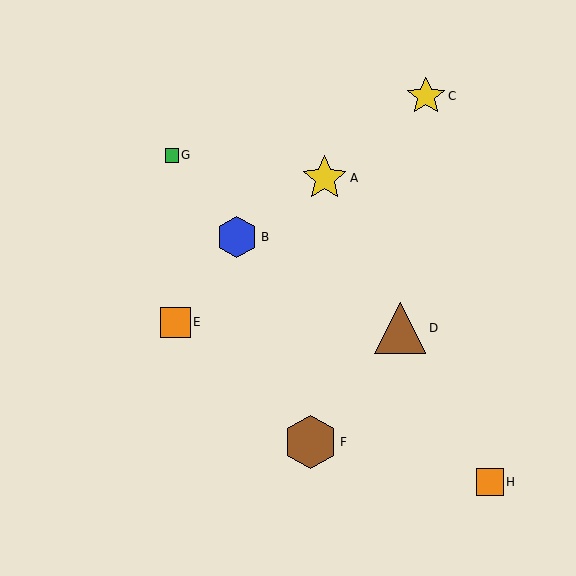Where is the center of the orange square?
The center of the orange square is at (175, 322).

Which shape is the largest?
The brown hexagon (labeled F) is the largest.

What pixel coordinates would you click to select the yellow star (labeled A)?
Click at (325, 178) to select the yellow star A.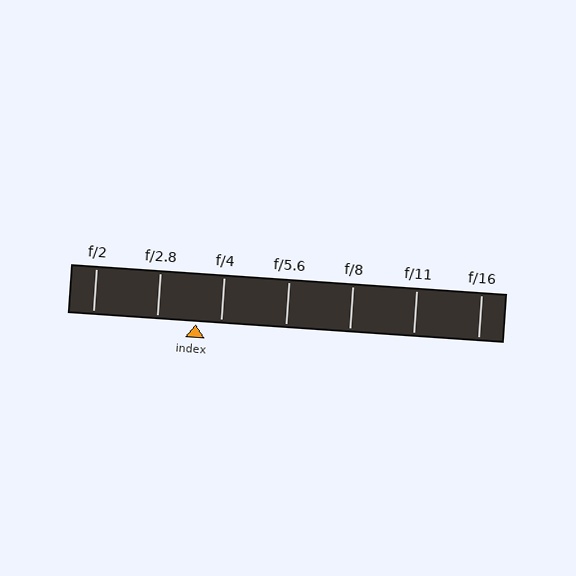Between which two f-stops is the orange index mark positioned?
The index mark is between f/2.8 and f/4.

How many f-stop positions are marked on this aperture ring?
There are 7 f-stop positions marked.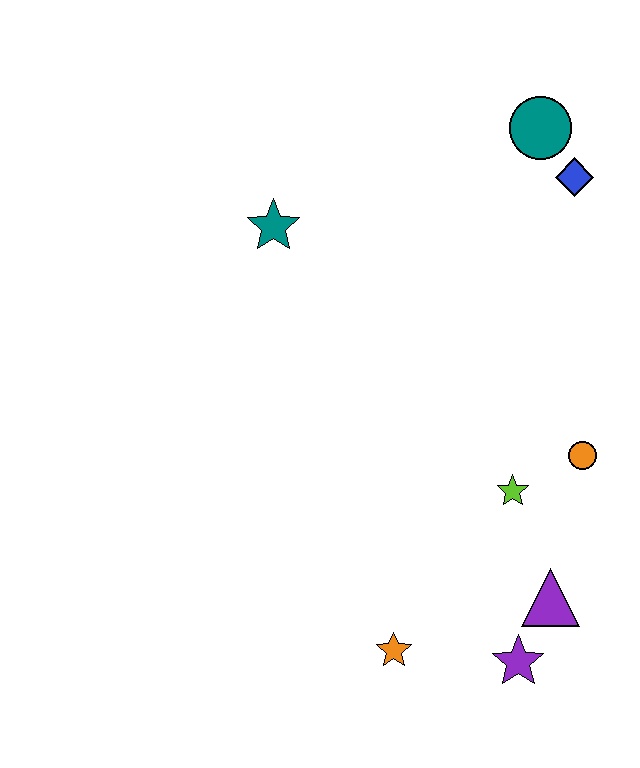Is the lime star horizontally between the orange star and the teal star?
No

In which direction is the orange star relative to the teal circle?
The orange star is below the teal circle.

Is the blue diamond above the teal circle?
No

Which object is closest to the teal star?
The teal circle is closest to the teal star.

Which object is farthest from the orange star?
The teal circle is farthest from the orange star.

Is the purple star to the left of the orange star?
No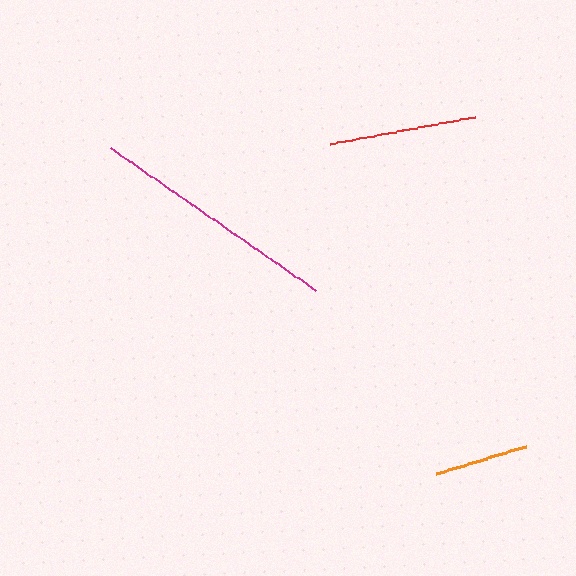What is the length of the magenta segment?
The magenta segment is approximately 249 pixels long.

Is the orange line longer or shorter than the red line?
The red line is longer than the orange line.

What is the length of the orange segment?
The orange segment is approximately 94 pixels long.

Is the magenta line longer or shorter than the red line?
The magenta line is longer than the red line.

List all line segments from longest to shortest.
From longest to shortest: magenta, red, orange.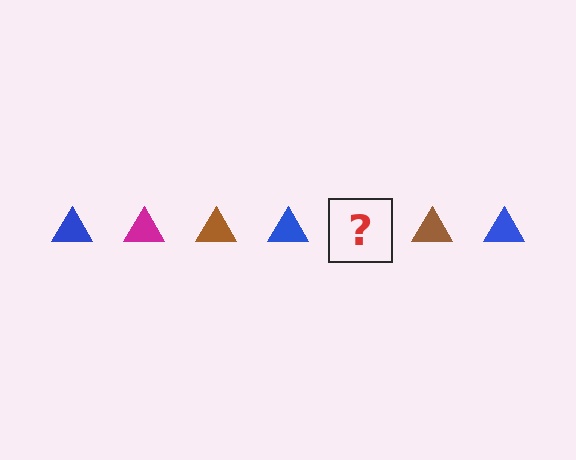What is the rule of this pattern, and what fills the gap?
The rule is that the pattern cycles through blue, magenta, brown triangles. The gap should be filled with a magenta triangle.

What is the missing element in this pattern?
The missing element is a magenta triangle.